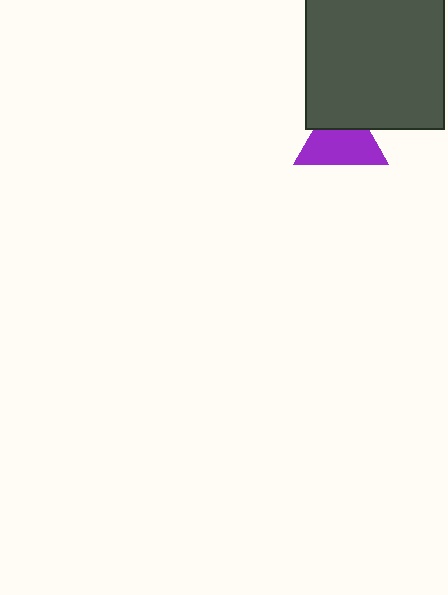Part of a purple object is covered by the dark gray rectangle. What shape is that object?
It is a triangle.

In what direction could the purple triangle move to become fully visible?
The purple triangle could move down. That would shift it out from behind the dark gray rectangle entirely.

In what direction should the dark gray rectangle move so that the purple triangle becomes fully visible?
The dark gray rectangle should move up. That is the shortest direction to clear the overlap and leave the purple triangle fully visible.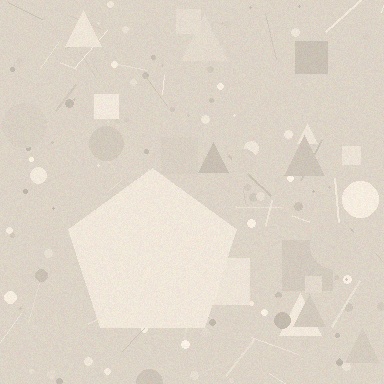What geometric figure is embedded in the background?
A pentagon is embedded in the background.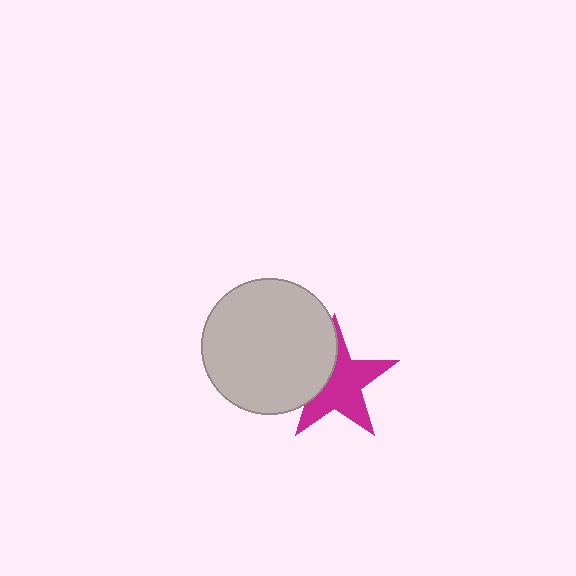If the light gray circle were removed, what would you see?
You would see the complete magenta star.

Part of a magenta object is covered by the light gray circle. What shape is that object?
It is a star.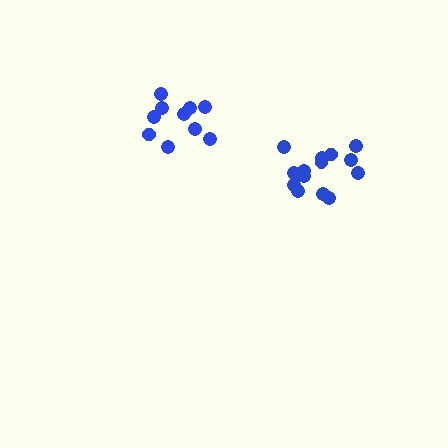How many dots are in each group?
Group 1: 14 dots, Group 2: 10 dots (24 total).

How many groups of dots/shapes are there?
There are 2 groups.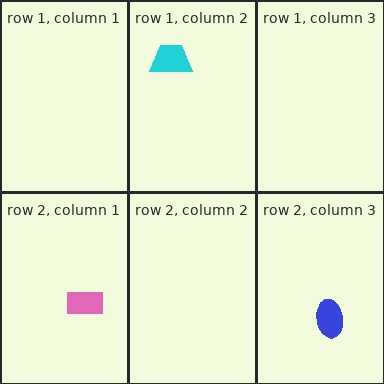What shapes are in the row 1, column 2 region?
The cyan trapezoid.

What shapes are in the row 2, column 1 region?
The pink rectangle.